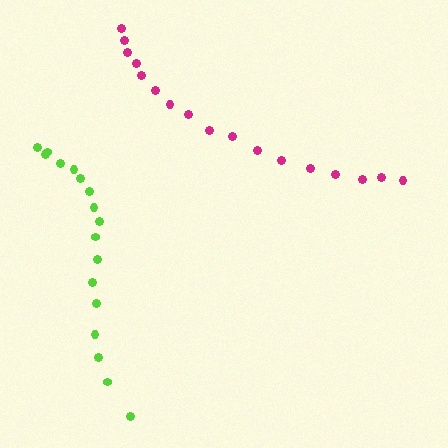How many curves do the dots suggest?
There are 2 distinct paths.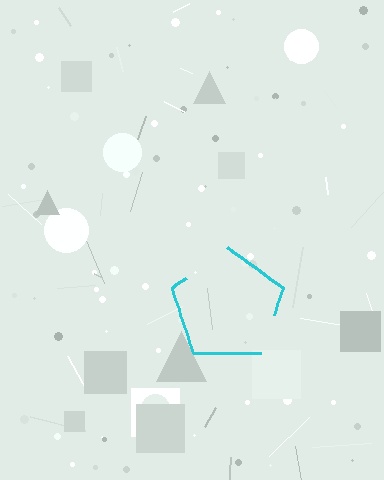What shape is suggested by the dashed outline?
The dashed outline suggests a pentagon.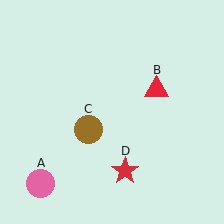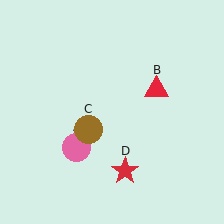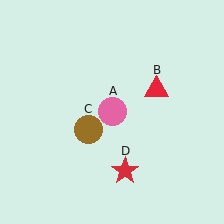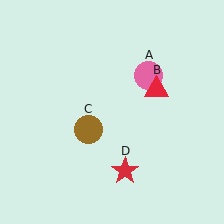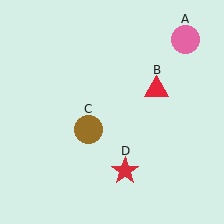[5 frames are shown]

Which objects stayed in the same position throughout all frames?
Red triangle (object B) and brown circle (object C) and red star (object D) remained stationary.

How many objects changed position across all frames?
1 object changed position: pink circle (object A).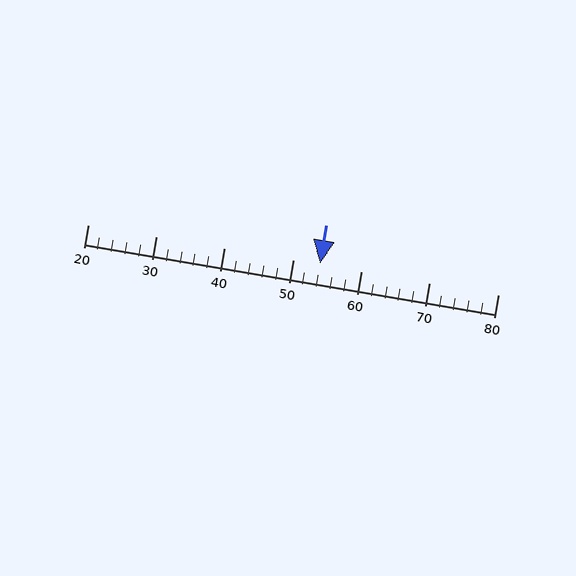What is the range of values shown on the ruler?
The ruler shows values from 20 to 80.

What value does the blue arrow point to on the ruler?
The blue arrow points to approximately 54.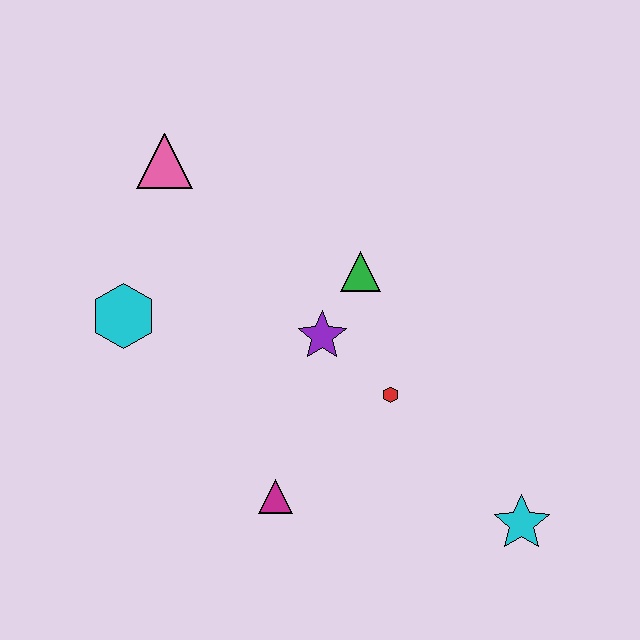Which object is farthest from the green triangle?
The cyan star is farthest from the green triangle.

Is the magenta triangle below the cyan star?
No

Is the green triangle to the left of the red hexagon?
Yes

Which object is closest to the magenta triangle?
The red hexagon is closest to the magenta triangle.